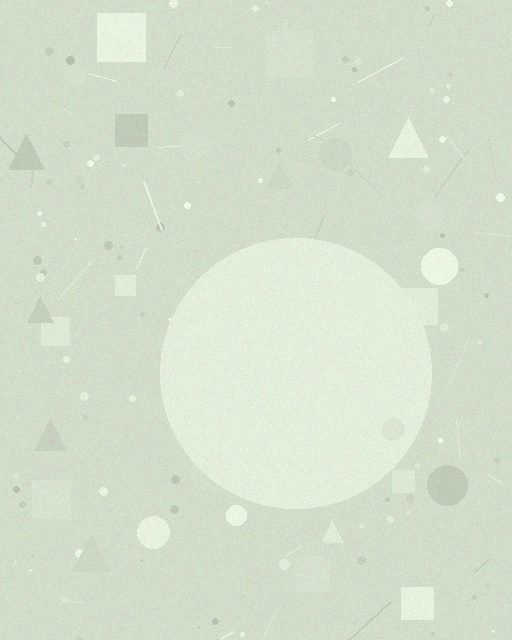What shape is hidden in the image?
A circle is hidden in the image.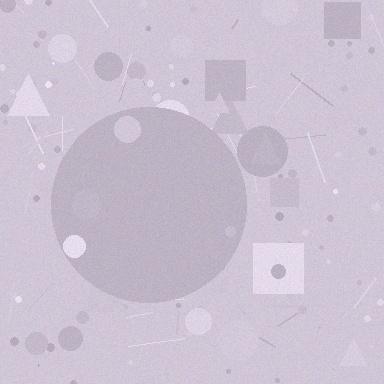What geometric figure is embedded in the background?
A circle is embedded in the background.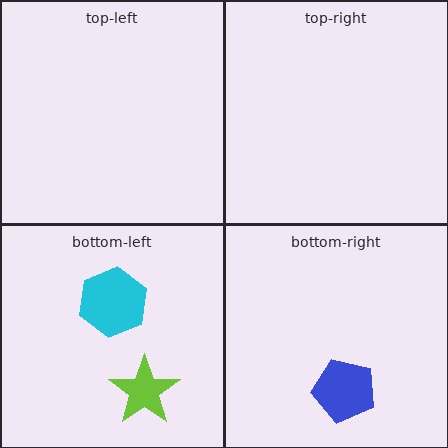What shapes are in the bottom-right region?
The blue pentagon.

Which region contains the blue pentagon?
The bottom-right region.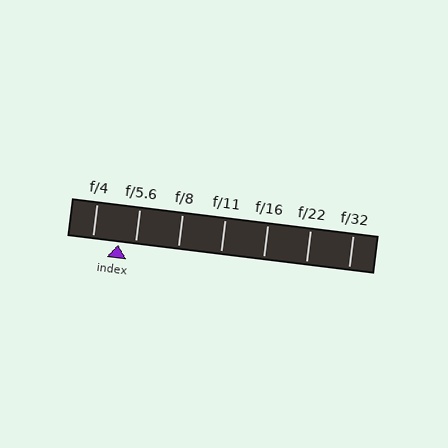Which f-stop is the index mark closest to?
The index mark is closest to f/5.6.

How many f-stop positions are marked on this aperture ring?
There are 7 f-stop positions marked.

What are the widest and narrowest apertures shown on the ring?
The widest aperture shown is f/4 and the narrowest is f/32.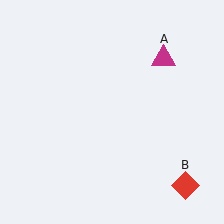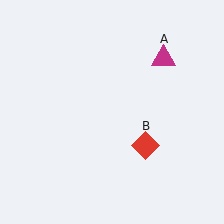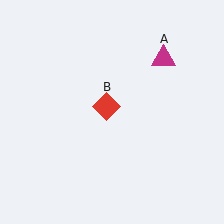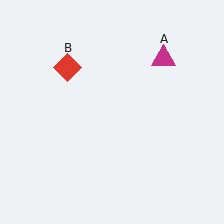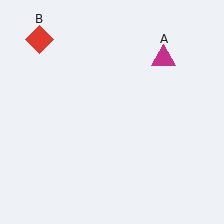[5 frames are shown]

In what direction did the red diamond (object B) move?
The red diamond (object B) moved up and to the left.